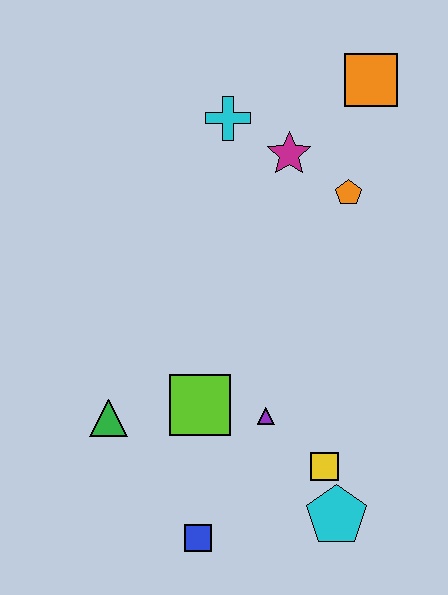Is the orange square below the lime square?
No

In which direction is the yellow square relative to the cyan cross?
The yellow square is below the cyan cross.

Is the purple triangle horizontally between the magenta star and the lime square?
Yes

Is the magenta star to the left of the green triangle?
No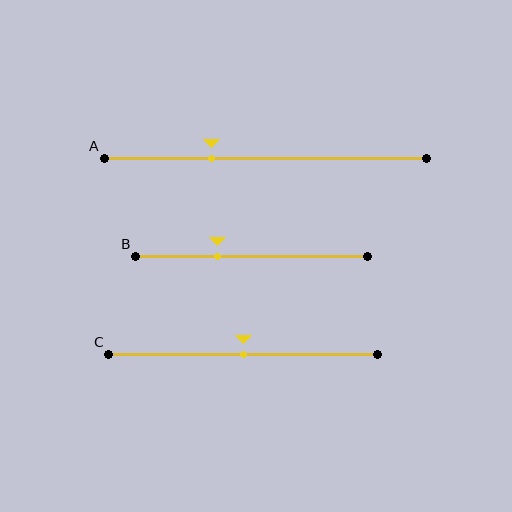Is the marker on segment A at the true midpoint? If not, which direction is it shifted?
No, the marker on segment A is shifted to the left by about 17% of the segment length.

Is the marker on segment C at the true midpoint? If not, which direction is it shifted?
Yes, the marker on segment C is at the true midpoint.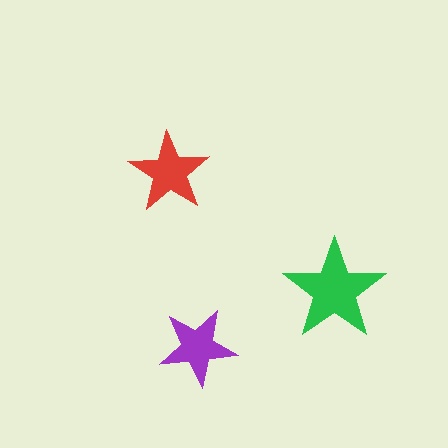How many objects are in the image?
There are 3 objects in the image.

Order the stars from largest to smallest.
the green one, the red one, the purple one.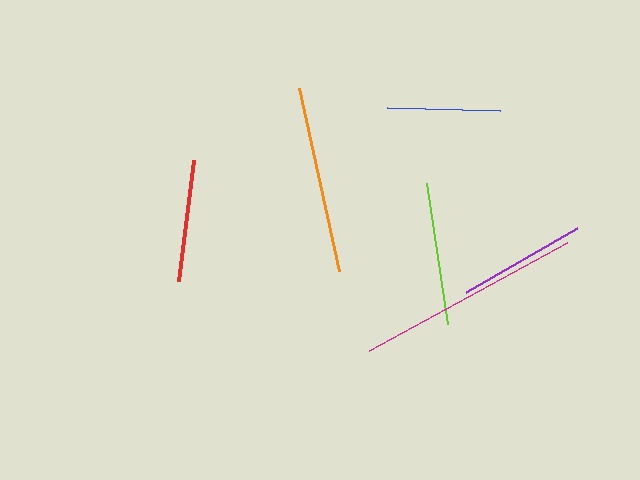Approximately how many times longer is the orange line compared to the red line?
The orange line is approximately 1.5 times the length of the red line.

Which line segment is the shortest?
The blue line is the shortest at approximately 113 pixels.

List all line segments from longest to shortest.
From longest to shortest: magenta, orange, lime, purple, red, blue.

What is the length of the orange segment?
The orange segment is approximately 188 pixels long.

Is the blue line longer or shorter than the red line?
The red line is longer than the blue line.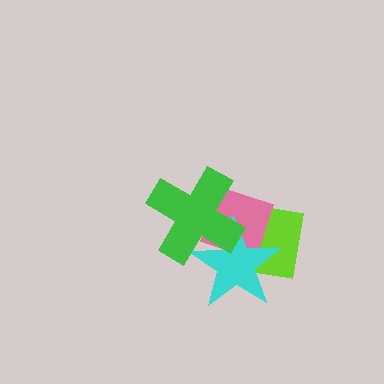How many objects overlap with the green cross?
3 objects overlap with the green cross.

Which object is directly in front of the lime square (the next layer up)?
The pink diamond is directly in front of the lime square.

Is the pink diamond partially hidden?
Yes, it is partially covered by another shape.